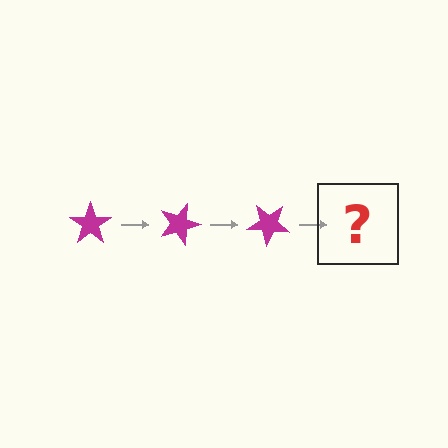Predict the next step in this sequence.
The next step is a magenta star rotated 60 degrees.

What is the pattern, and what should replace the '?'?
The pattern is that the star rotates 20 degrees each step. The '?' should be a magenta star rotated 60 degrees.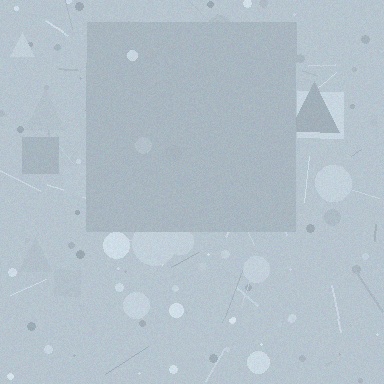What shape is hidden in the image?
A square is hidden in the image.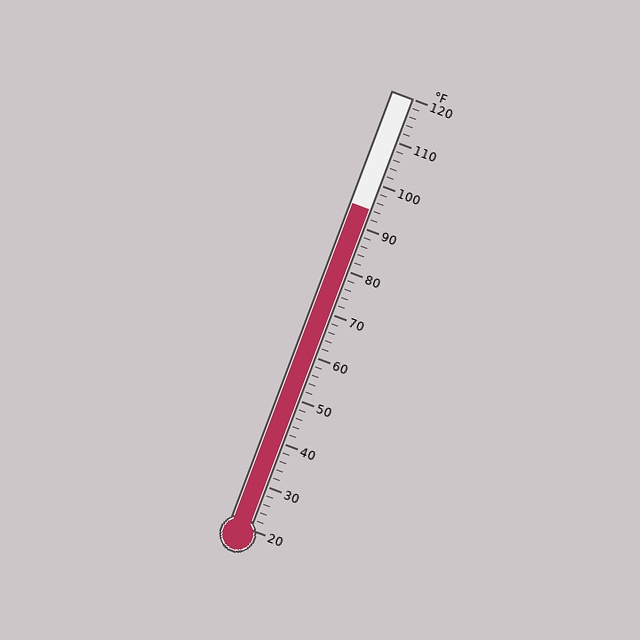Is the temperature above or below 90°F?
The temperature is above 90°F.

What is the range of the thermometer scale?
The thermometer scale ranges from 20°F to 120°F.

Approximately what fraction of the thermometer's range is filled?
The thermometer is filled to approximately 75% of its range.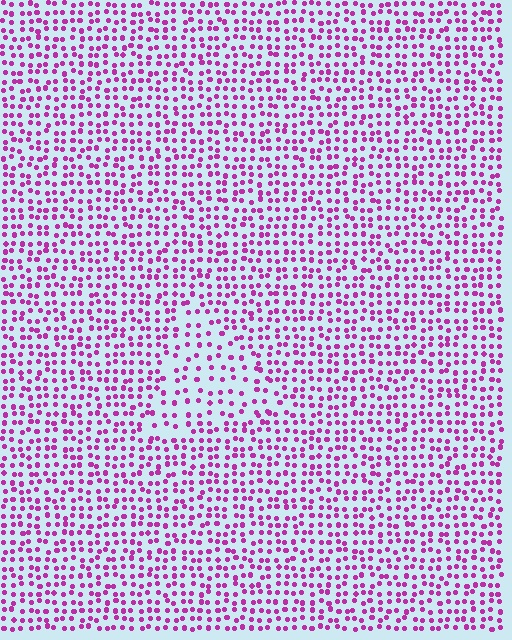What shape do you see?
I see a triangle.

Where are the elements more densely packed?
The elements are more densely packed outside the triangle boundary.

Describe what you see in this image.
The image contains small magenta elements arranged at two different densities. A triangle-shaped region is visible where the elements are less densely packed than the surrounding area.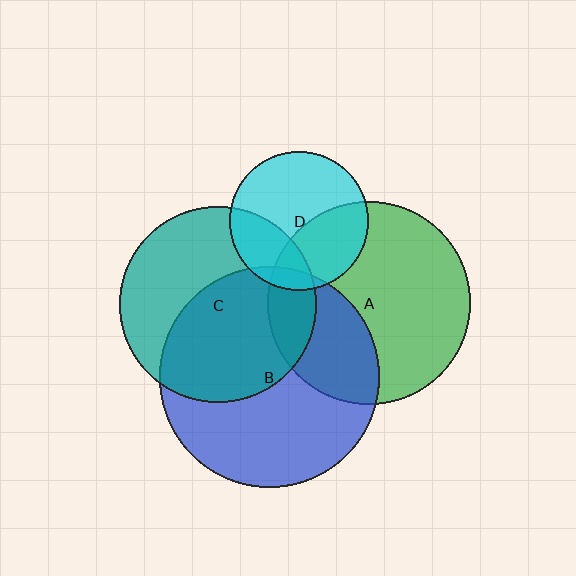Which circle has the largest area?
Circle B (blue).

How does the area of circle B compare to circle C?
Approximately 1.3 times.